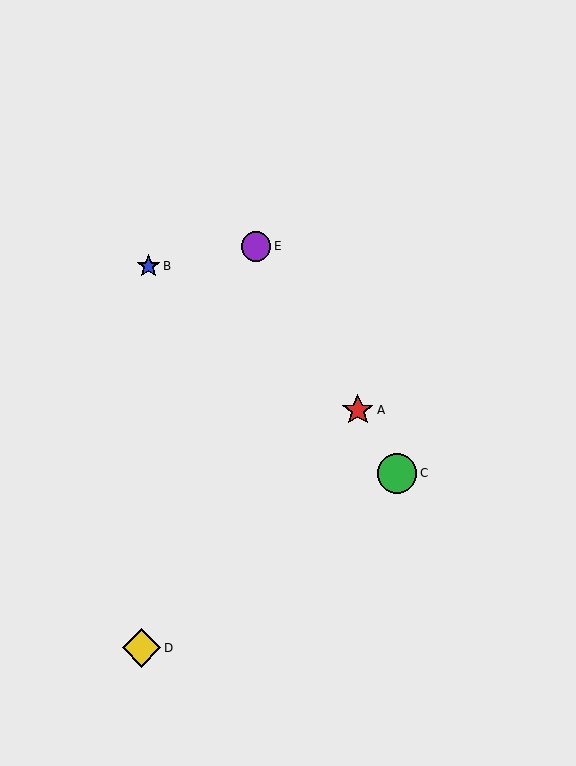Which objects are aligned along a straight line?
Objects A, C, E are aligned along a straight line.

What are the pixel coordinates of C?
Object C is at (397, 473).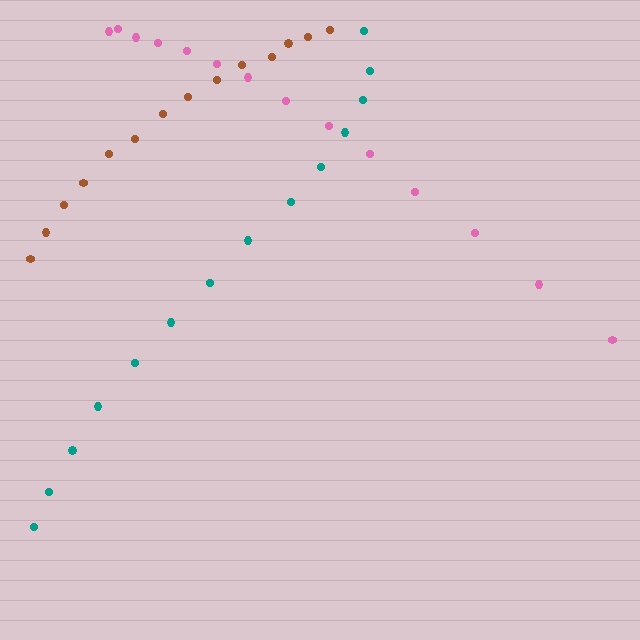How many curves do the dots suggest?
There are 3 distinct paths.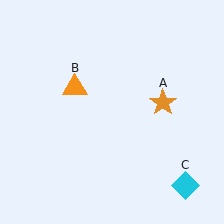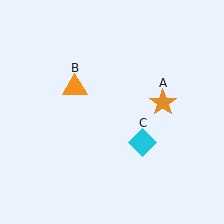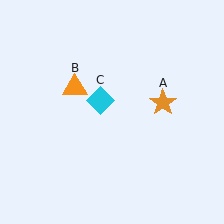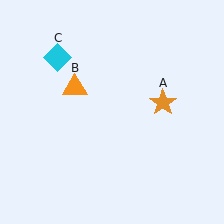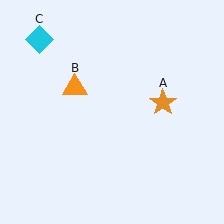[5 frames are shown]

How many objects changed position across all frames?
1 object changed position: cyan diamond (object C).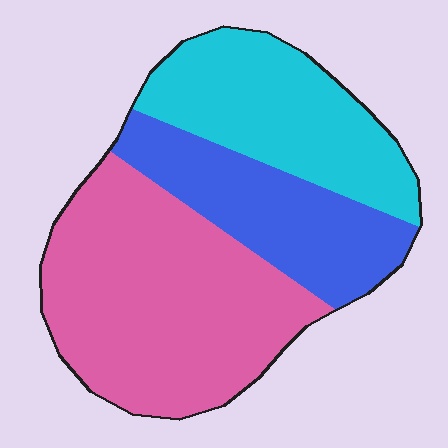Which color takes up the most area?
Pink, at roughly 45%.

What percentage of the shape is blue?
Blue covers around 25% of the shape.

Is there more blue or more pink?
Pink.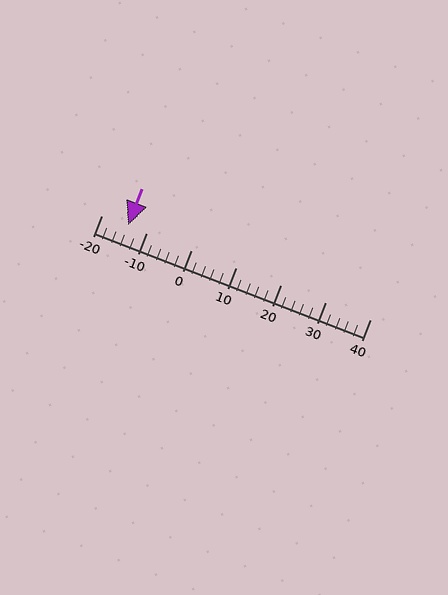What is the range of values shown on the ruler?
The ruler shows values from -20 to 40.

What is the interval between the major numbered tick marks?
The major tick marks are spaced 10 units apart.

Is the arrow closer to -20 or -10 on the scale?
The arrow is closer to -10.